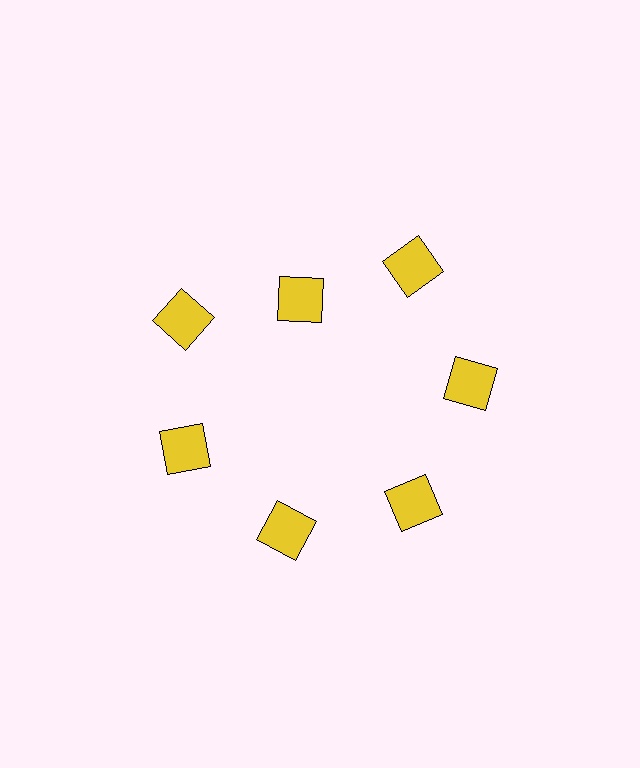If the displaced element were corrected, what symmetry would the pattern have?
It would have 7-fold rotational symmetry — the pattern would map onto itself every 51 degrees.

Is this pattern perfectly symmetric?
No. The 7 yellow squares are arranged in a ring, but one element near the 12 o'clock position is pulled inward toward the center, breaking the 7-fold rotational symmetry.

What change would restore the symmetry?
The symmetry would be restored by moving it outward, back onto the ring so that all 7 squares sit at equal angles and equal distance from the center.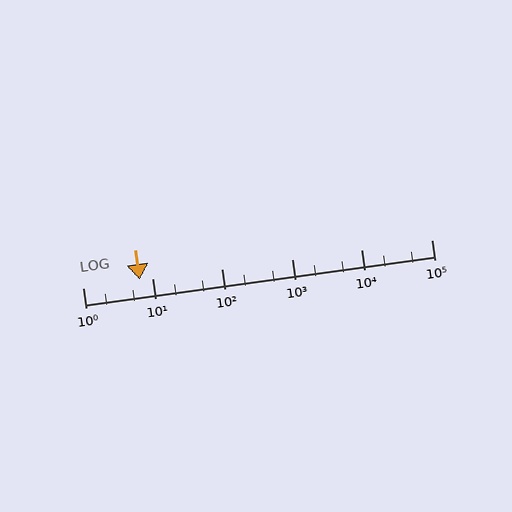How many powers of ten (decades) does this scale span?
The scale spans 5 decades, from 1 to 100000.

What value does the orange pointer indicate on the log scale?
The pointer indicates approximately 6.5.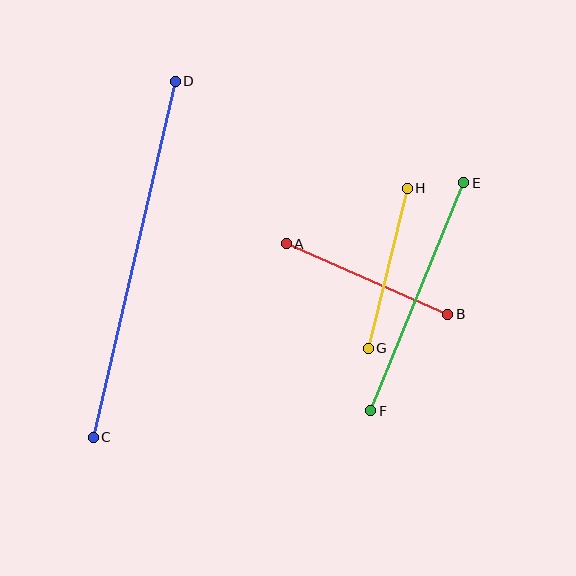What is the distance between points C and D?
The distance is approximately 365 pixels.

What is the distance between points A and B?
The distance is approximately 176 pixels.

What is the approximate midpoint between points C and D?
The midpoint is at approximately (134, 259) pixels.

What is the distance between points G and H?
The distance is approximately 164 pixels.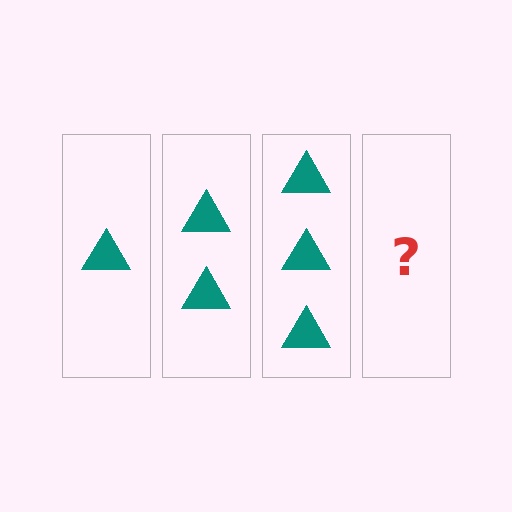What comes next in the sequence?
The next element should be 4 triangles.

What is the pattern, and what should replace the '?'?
The pattern is that each step adds one more triangle. The '?' should be 4 triangles.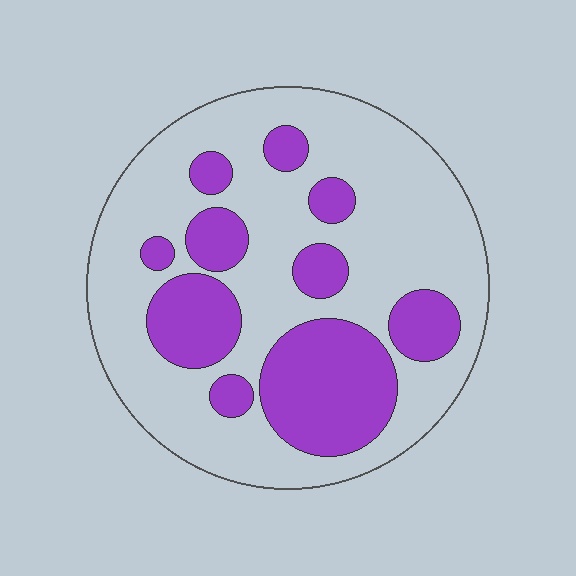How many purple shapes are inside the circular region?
10.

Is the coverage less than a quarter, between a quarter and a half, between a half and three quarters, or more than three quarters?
Between a quarter and a half.